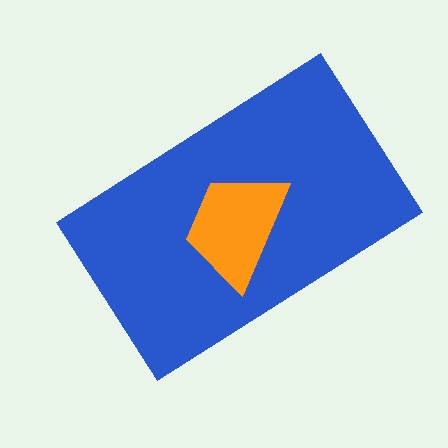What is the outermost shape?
The blue rectangle.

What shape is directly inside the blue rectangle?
The orange trapezoid.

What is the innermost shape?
The orange trapezoid.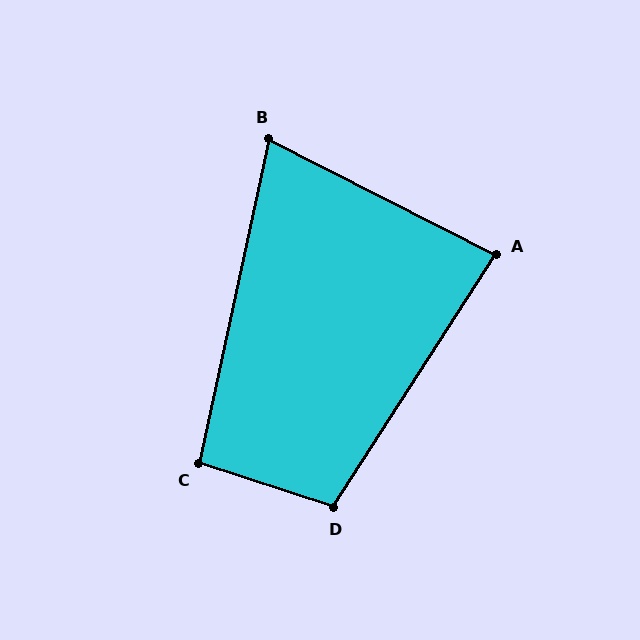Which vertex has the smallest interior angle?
B, at approximately 75 degrees.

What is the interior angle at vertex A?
Approximately 84 degrees (acute).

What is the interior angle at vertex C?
Approximately 96 degrees (obtuse).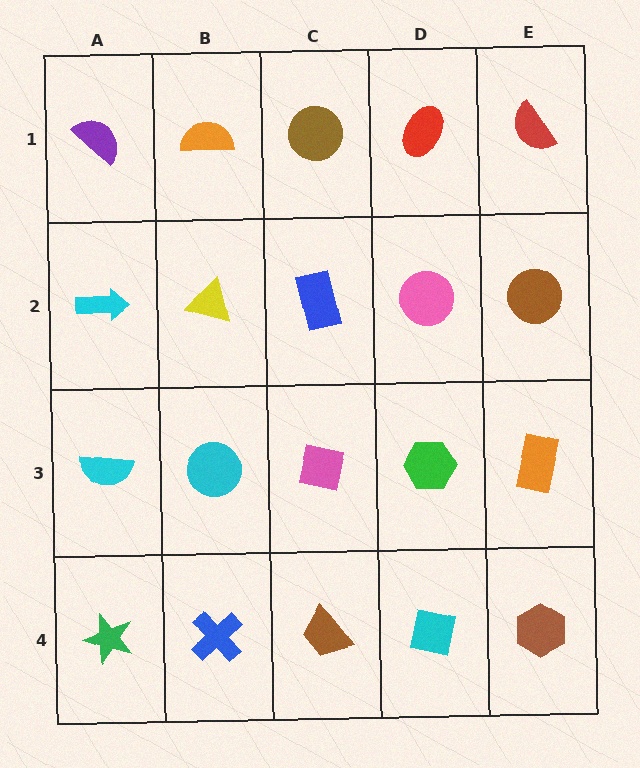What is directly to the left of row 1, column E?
A red ellipse.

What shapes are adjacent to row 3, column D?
A pink circle (row 2, column D), a cyan square (row 4, column D), a pink square (row 3, column C), an orange rectangle (row 3, column E).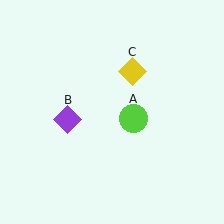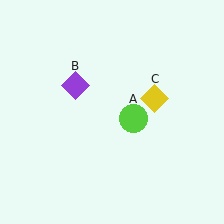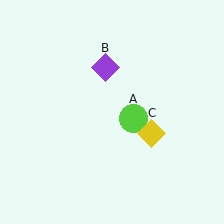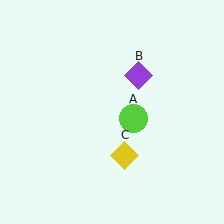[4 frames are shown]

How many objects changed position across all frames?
2 objects changed position: purple diamond (object B), yellow diamond (object C).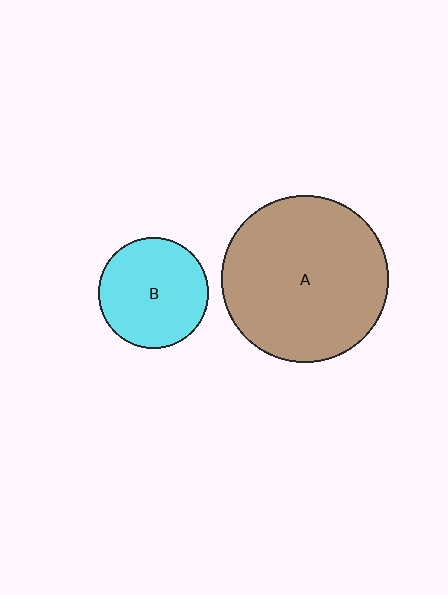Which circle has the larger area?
Circle A (brown).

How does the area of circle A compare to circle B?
Approximately 2.3 times.